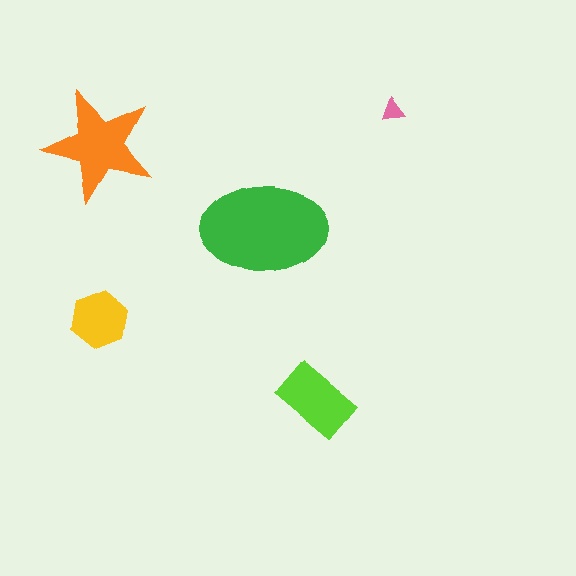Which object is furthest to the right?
The pink triangle is rightmost.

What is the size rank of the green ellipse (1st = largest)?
1st.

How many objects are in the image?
There are 5 objects in the image.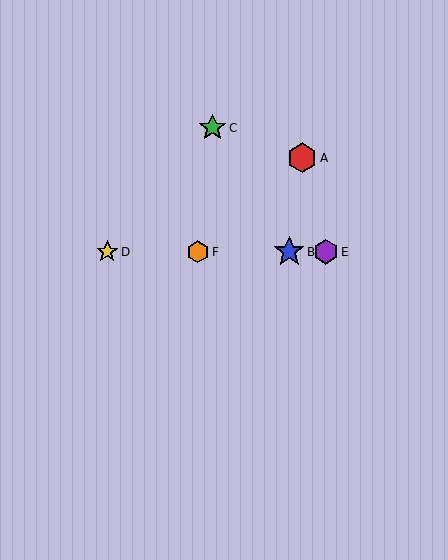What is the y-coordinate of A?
Object A is at y≈158.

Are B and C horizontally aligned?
No, B is at y≈252 and C is at y≈128.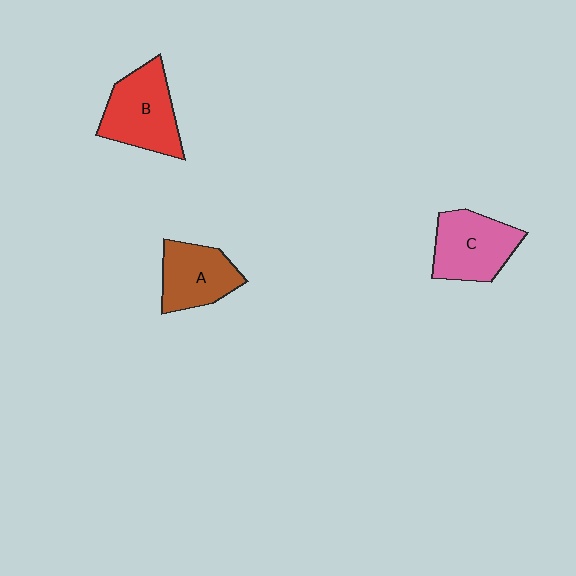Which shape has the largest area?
Shape B (red).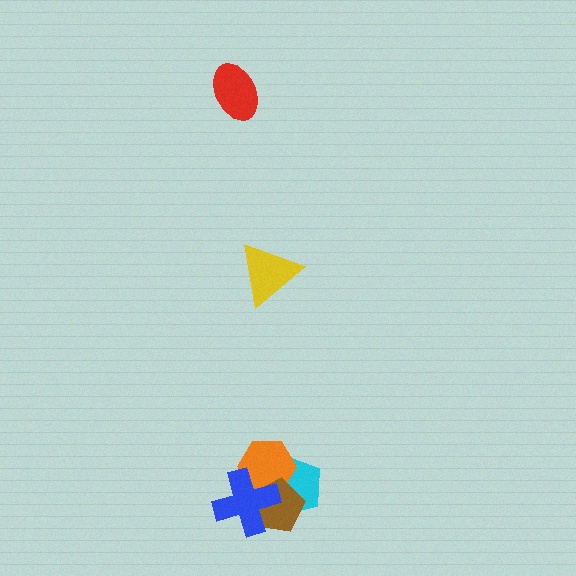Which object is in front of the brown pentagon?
The blue cross is in front of the brown pentagon.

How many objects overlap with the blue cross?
3 objects overlap with the blue cross.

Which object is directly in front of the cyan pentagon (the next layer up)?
The orange hexagon is directly in front of the cyan pentagon.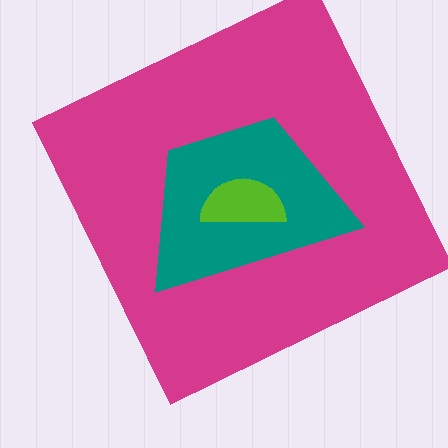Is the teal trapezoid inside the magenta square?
Yes.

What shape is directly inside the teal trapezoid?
The lime semicircle.